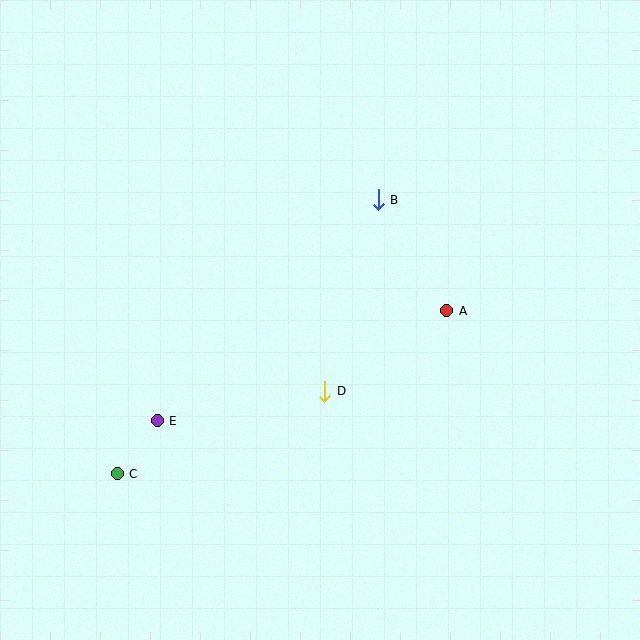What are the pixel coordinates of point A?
Point A is at (447, 311).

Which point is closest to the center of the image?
Point D at (325, 391) is closest to the center.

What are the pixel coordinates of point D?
Point D is at (325, 391).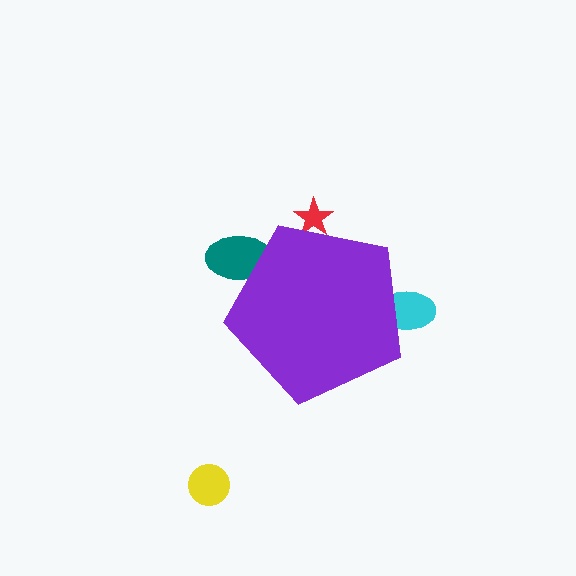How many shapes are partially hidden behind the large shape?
3 shapes are partially hidden.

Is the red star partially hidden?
Yes, the red star is partially hidden behind the purple pentagon.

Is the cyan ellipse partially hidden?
Yes, the cyan ellipse is partially hidden behind the purple pentagon.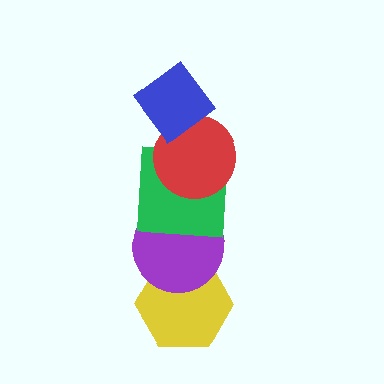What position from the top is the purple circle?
The purple circle is 4th from the top.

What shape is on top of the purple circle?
The green square is on top of the purple circle.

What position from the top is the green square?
The green square is 3rd from the top.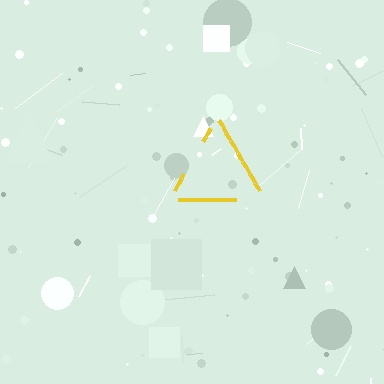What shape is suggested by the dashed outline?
The dashed outline suggests a triangle.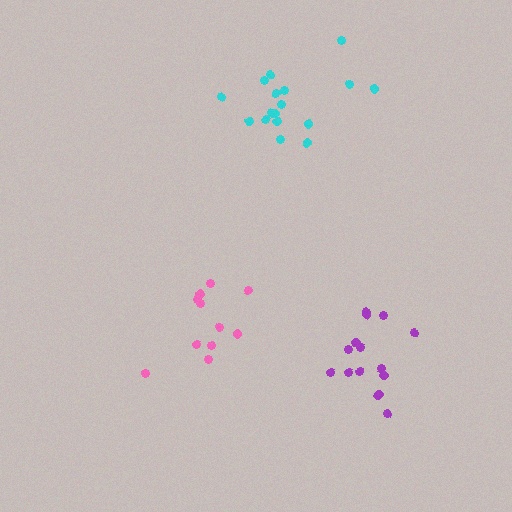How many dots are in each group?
Group 1: 14 dots, Group 2: 12 dots, Group 3: 17 dots (43 total).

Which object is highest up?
The cyan cluster is topmost.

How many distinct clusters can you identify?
There are 3 distinct clusters.